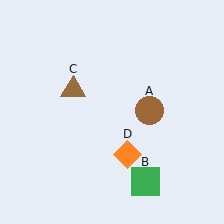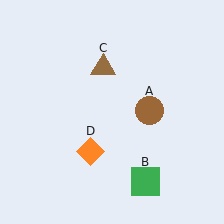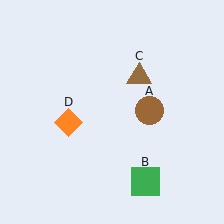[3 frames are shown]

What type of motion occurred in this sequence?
The brown triangle (object C), orange diamond (object D) rotated clockwise around the center of the scene.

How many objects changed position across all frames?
2 objects changed position: brown triangle (object C), orange diamond (object D).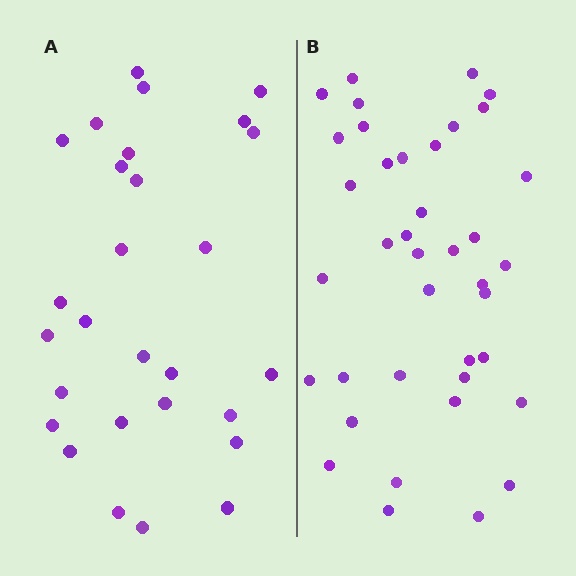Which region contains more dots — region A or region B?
Region B (the right region) has more dots.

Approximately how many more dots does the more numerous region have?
Region B has roughly 12 or so more dots than region A.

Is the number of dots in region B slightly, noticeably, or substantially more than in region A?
Region B has noticeably more, but not dramatically so. The ratio is roughly 1.4 to 1.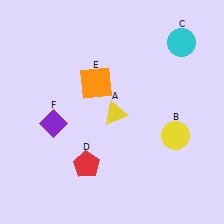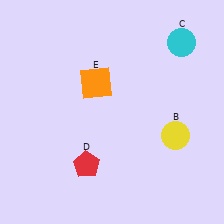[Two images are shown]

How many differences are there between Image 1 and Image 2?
There are 2 differences between the two images.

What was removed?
The purple diamond (F), the yellow triangle (A) were removed in Image 2.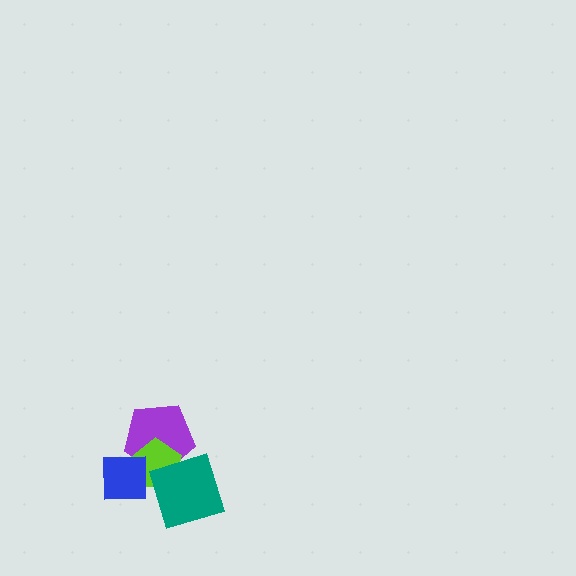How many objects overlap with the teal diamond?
3 objects overlap with the teal diamond.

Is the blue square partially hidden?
Yes, it is partially covered by another shape.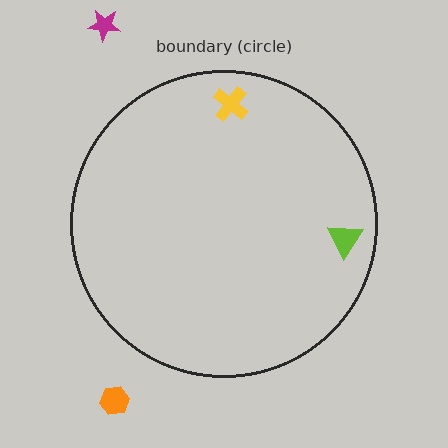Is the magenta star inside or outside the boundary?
Outside.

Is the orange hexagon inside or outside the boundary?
Outside.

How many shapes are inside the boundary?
2 inside, 2 outside.